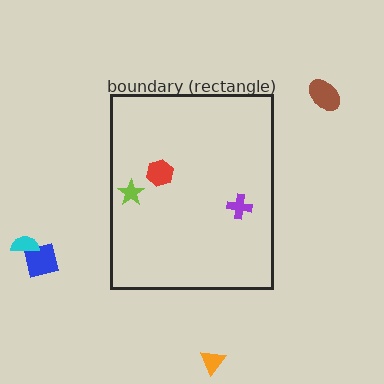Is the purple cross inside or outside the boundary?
Inside.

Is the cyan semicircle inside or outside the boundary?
Outside.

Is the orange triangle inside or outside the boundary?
Outside.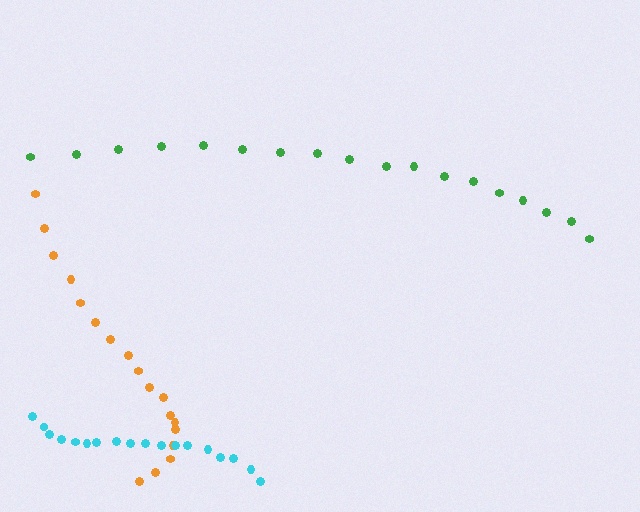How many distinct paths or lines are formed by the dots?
There are 3 distinct paths.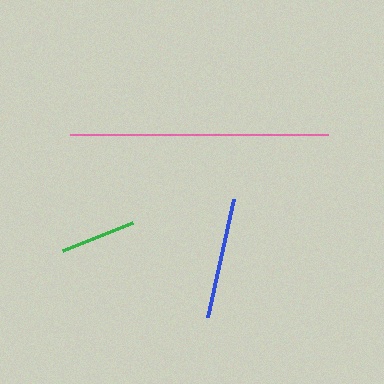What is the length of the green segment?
The green segment is approximately 75 pixels long.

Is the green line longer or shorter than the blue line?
The blue line is longer than the green line.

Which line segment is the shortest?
The green line is the shortest at approximately 75 pixels.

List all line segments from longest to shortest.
From longest to shortest: pink, blue, green.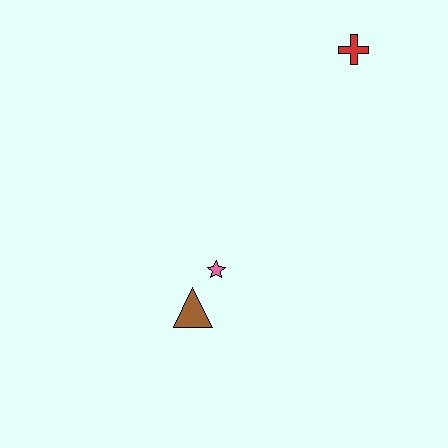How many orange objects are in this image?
There are no orange objects.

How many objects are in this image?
There are 3 objects.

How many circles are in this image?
There are no circles.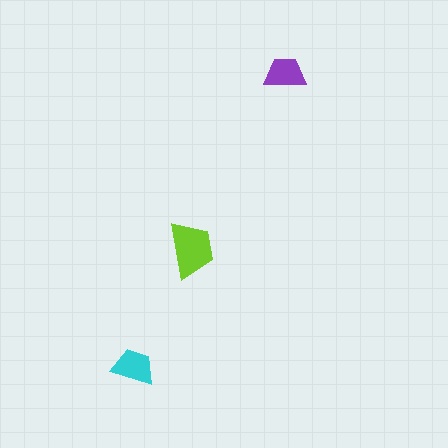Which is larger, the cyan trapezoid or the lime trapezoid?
The lime one.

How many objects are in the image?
There are 3 objects in the image.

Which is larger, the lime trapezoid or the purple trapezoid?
The lime one.